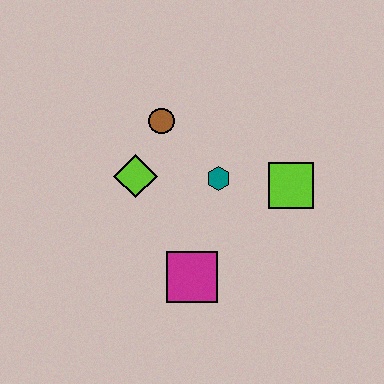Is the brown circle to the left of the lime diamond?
No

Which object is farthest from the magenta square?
The brown circle is farthest from the magenta square.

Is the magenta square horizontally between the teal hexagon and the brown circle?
Yes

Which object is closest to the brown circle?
The lime diamond is closest to the brown circle.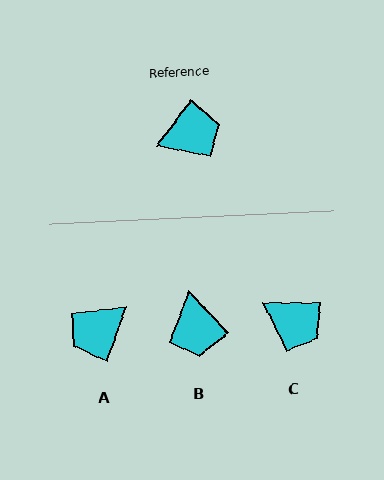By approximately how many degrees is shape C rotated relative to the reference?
Approximately 53 degrees clockwise.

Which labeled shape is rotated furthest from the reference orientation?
A, about 163 degrees away.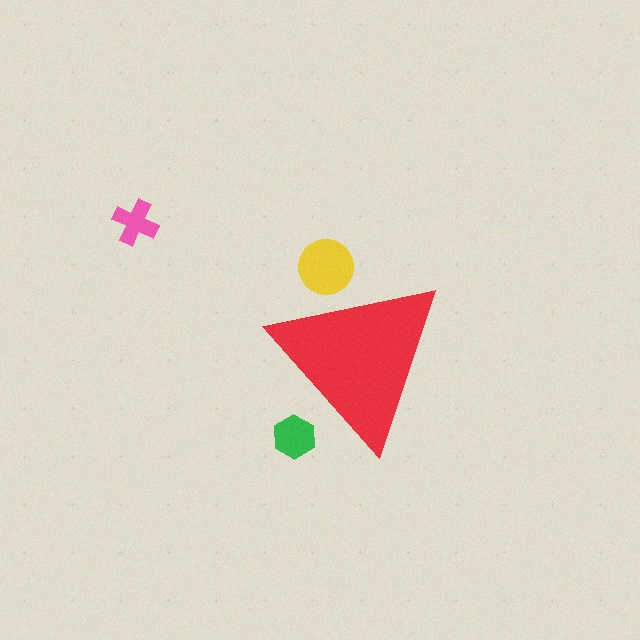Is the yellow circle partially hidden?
Yes, the yellow circle is partially hidden behind the red triangle.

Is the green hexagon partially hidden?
Yes, the green hexagon is partially hidden behind the red triangle.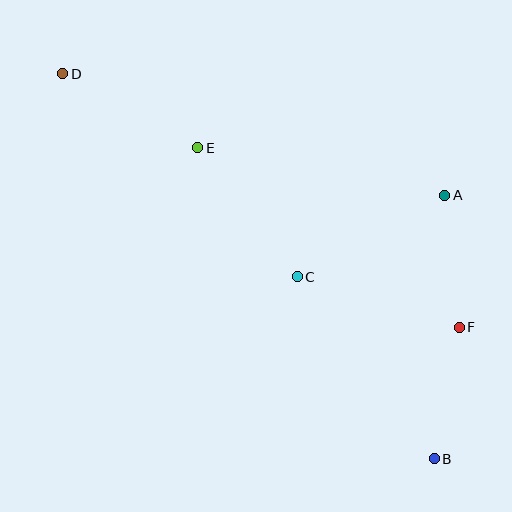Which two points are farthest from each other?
Points B and D are farthest from each other.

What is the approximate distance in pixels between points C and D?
The distance between C and D is approximately 310 pixels.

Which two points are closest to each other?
Points A and F are closest to each other.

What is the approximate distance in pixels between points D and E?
The distance between D and E is approximately 154 pixels.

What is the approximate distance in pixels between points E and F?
The distance between E and F is approximately 317 pixels.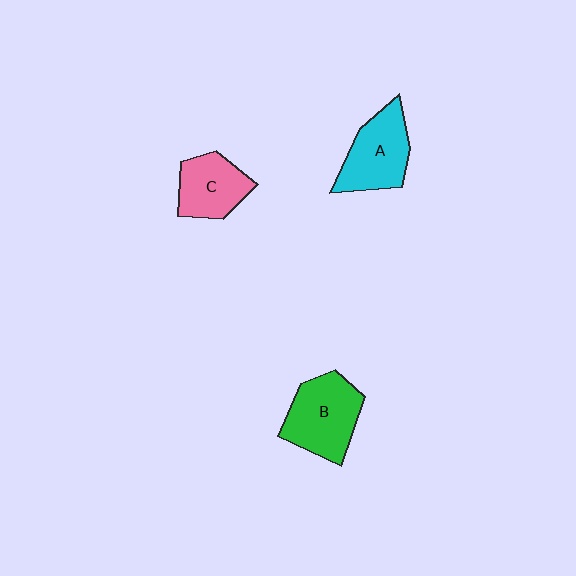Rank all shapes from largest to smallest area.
From largest to smallest: B (green), A (cyan), C (pink).